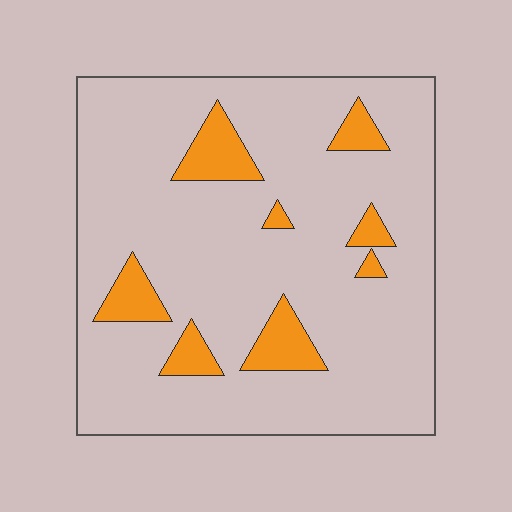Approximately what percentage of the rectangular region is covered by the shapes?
Approximately 15%.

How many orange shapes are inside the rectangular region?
8.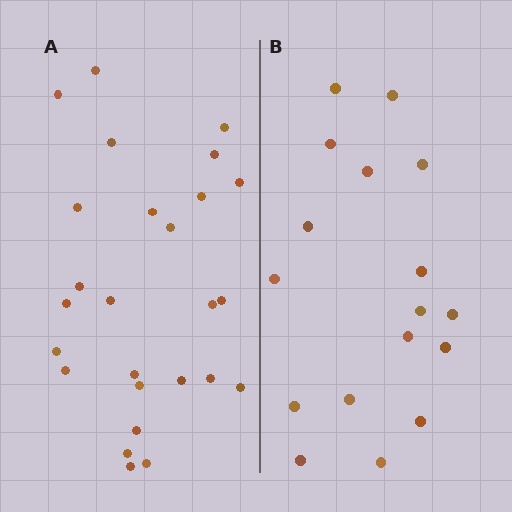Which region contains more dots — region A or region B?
Region A (the left region) has more dots.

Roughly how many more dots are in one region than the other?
Region A has roughly 8 or so more dots than region B.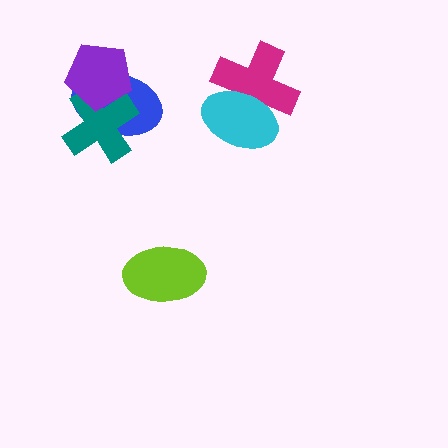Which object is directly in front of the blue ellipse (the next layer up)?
The teal cross is directly in front of the blue ellipse.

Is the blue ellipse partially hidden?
Yes, it is partially covered by another shape.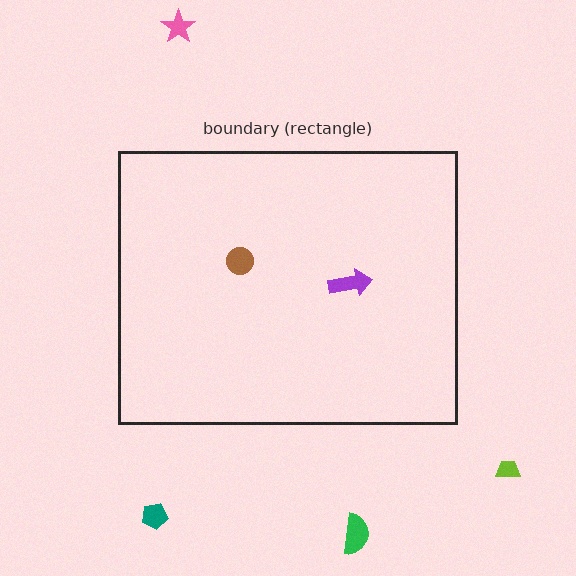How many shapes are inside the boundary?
2 inside, 4 outside.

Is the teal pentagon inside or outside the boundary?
Outside.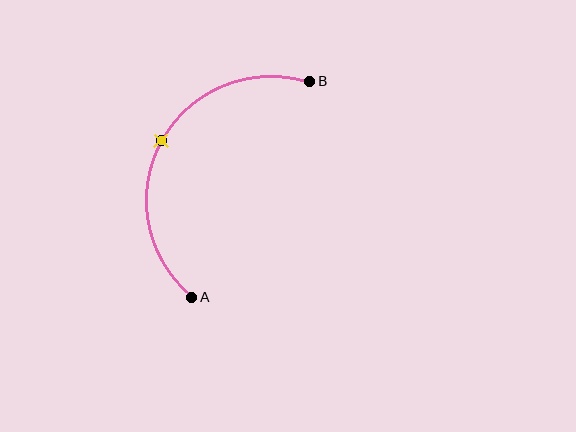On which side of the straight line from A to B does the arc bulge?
The arc bulges to the left of the straight line connecting A and B.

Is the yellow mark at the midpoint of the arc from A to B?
Yes. The yellow mark lies on the arc at equal arc-length from both A and B — it is the arc midpoint.